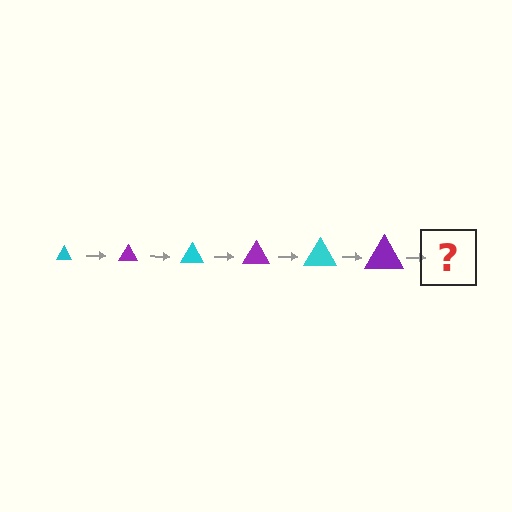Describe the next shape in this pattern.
It should be a cyan triangle, larger than the previous one.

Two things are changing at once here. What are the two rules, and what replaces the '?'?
The two rules are that the triangle grows larger each step and the color cycles through cyan and purple. The '?' should be a cyan triangle, larger than the previous one.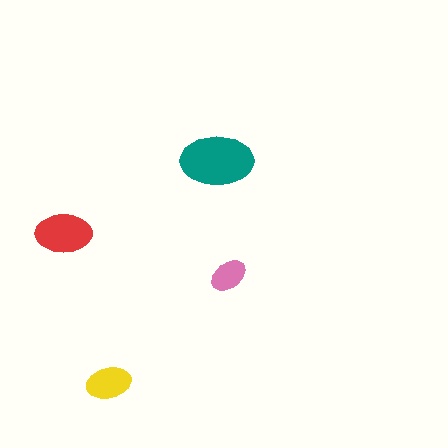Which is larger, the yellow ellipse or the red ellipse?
The red one.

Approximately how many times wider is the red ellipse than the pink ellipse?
About 1.5 times wider.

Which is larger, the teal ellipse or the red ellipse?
The teal one.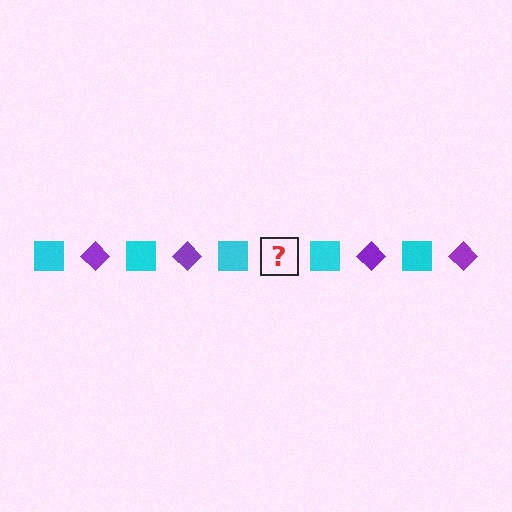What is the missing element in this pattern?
The missing element is a purple diamond.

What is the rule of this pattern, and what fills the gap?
The rule is that the pattern alternates between cyan square and purple diamond. The gap should be filled with a purple diamond.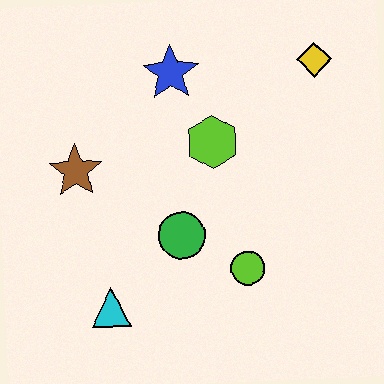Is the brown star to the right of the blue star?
No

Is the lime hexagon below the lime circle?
No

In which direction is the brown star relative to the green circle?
The brown star is to the left of the green circle.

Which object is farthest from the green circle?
The yellow diamond is farthest from the green circle.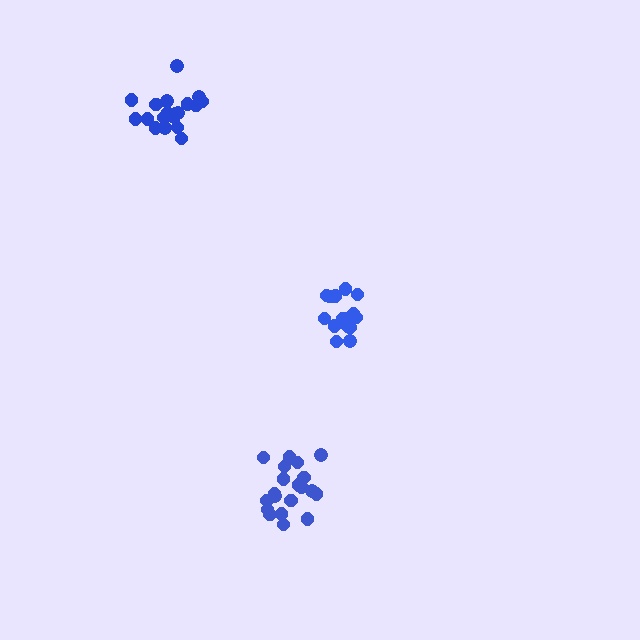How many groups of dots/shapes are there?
There are 3 groups.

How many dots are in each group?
Group 1: 20 dots, Group 2: 20 dots, Group 3: 15 dots (55 total).